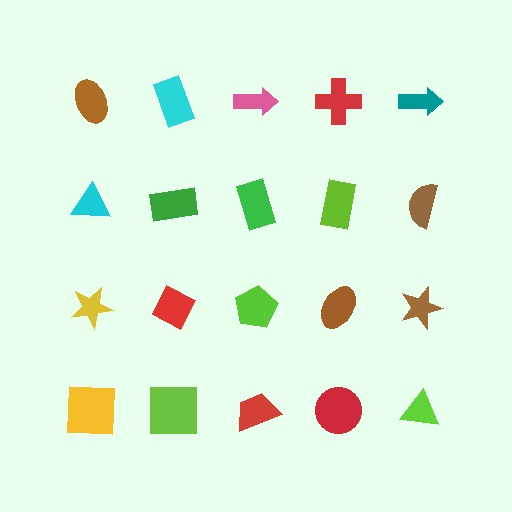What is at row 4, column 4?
A red circle.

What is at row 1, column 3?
A pink arrow.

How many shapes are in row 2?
5 shapes.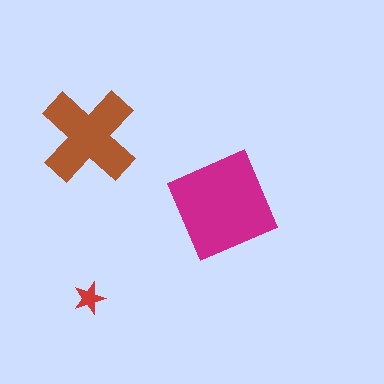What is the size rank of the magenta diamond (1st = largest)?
1st.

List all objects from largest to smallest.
The magenta diamond, the brown cross, the red star.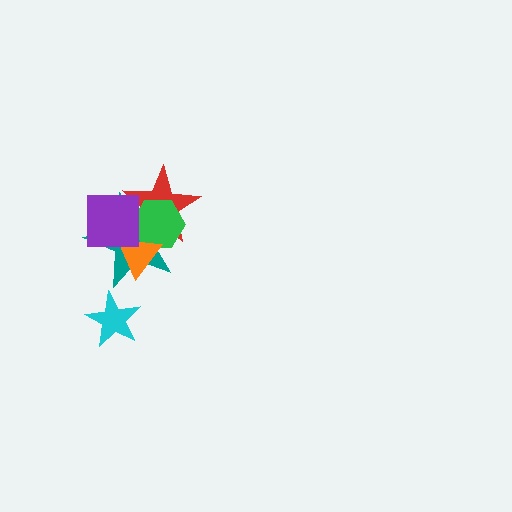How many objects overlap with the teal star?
4 objects overlap with the teal star.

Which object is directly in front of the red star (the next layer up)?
The teal star is directly in front of the red star.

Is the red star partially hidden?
Yes, it is partially covered by another shape.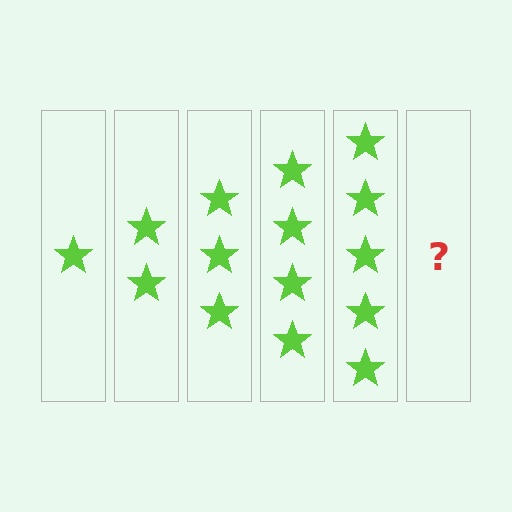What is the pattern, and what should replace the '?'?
The pattern is that each step adds one more star. The '?' should be 6 stars.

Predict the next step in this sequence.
The next step is 6 stars.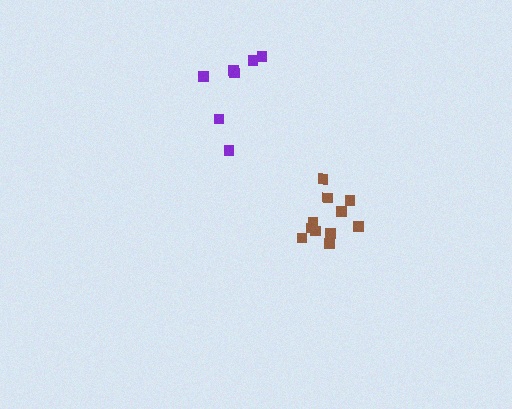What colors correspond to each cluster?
The clusters are colored: purple, brown.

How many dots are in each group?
Group 1: 7 dots, Group 2: 11 dots (18 total).